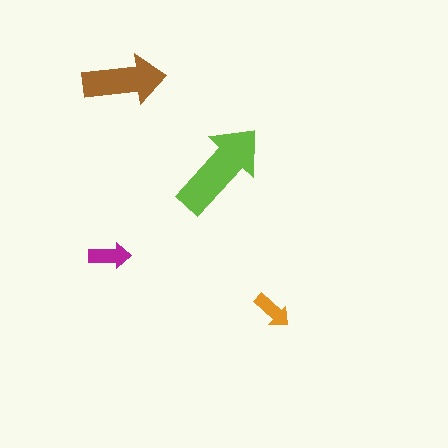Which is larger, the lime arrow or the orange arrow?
The lime one.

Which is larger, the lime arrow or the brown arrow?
The lime one.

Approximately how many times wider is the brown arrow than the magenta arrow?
About 2 times wider.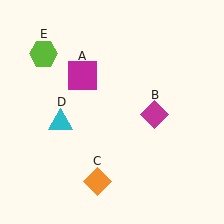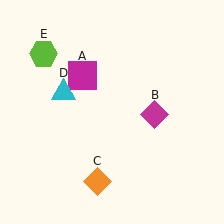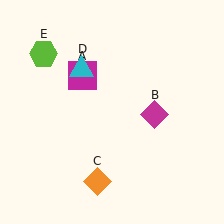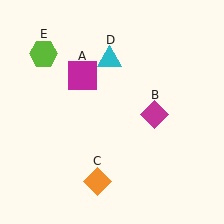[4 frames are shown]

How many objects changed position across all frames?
1 object changed position: cyan triangle (object D).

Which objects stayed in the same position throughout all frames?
Magenta square (object A) and magenta diamond (object B) and orange diamond (object C) and lime hexagon (object E) remained stationary.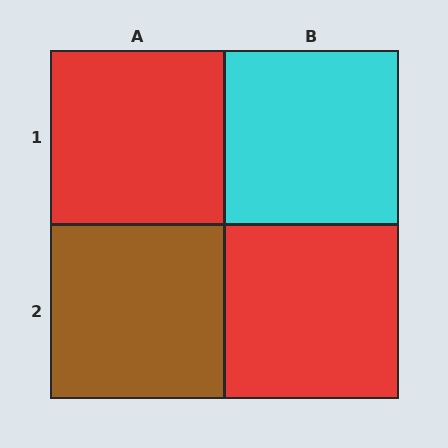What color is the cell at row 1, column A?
Red.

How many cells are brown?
1 cell is brown.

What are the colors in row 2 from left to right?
Brown, red.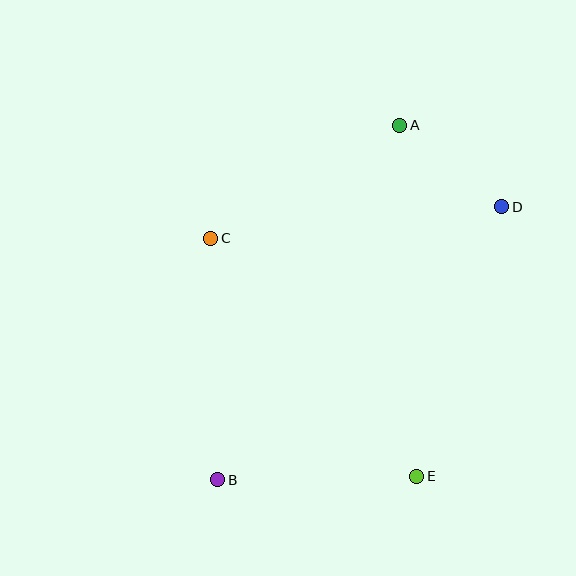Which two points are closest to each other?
Points A and D are closest to each other.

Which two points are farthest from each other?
Points A and B are farthest from each other.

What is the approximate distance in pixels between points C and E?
The distance between C and E is approximately 315 pixels.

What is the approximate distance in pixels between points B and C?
The distance between B and C is approximately 242 pixels.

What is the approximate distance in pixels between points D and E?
The distance between D and E is approximately 282 pixels.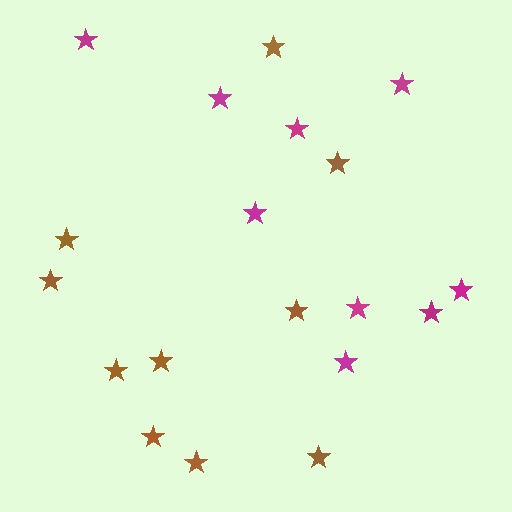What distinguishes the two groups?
There are 2 groups: one group of magenta stars (9) and one group of brown stars (10).